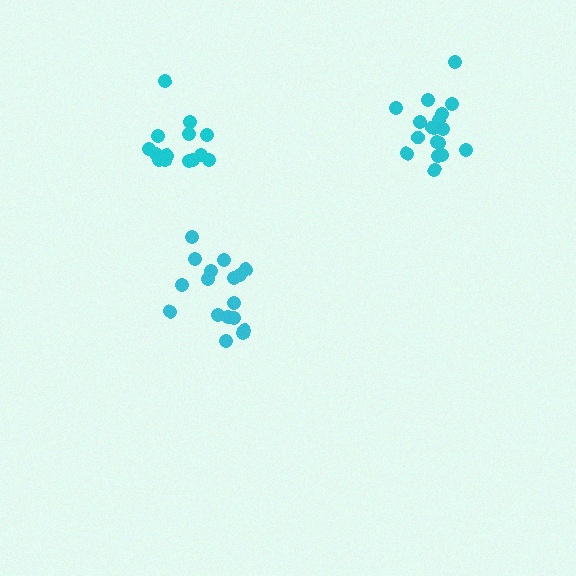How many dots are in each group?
Group 1: 17 dots, Group 2: 18 dots, Group 3: 15 dots (50 total).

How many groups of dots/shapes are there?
There are 3 groups.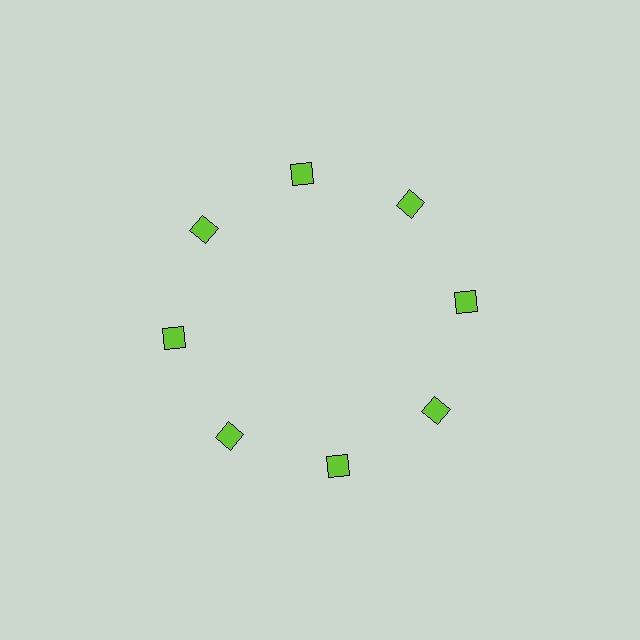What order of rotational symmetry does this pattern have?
This pattern has 8-fold rotational symmetry.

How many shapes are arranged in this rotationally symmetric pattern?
There are 8 shapes, arranged in 8 groups of 1.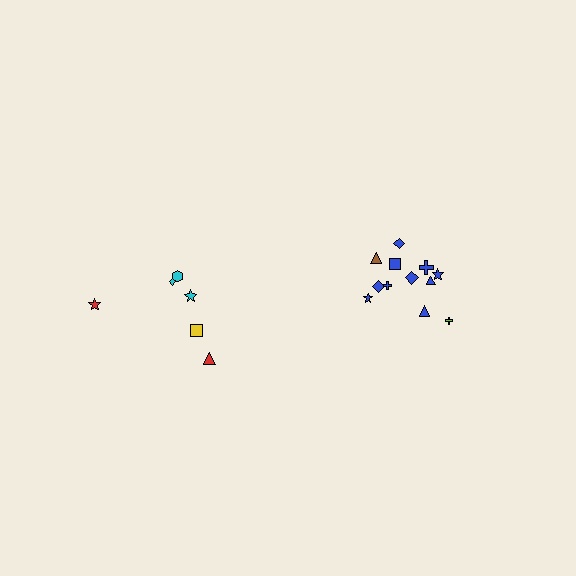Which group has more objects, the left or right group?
The right group.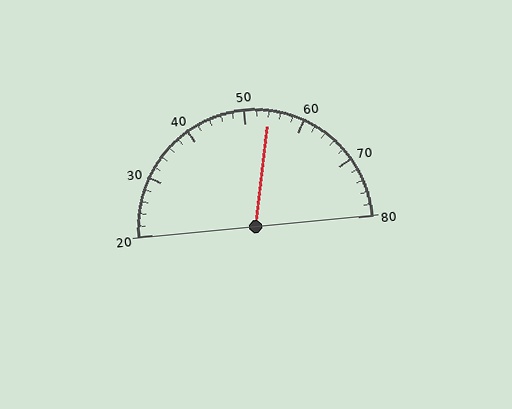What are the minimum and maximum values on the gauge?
The gauge ranges from 20 to 80.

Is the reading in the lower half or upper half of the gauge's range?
The reading is in the upper half of the range (20 to 80).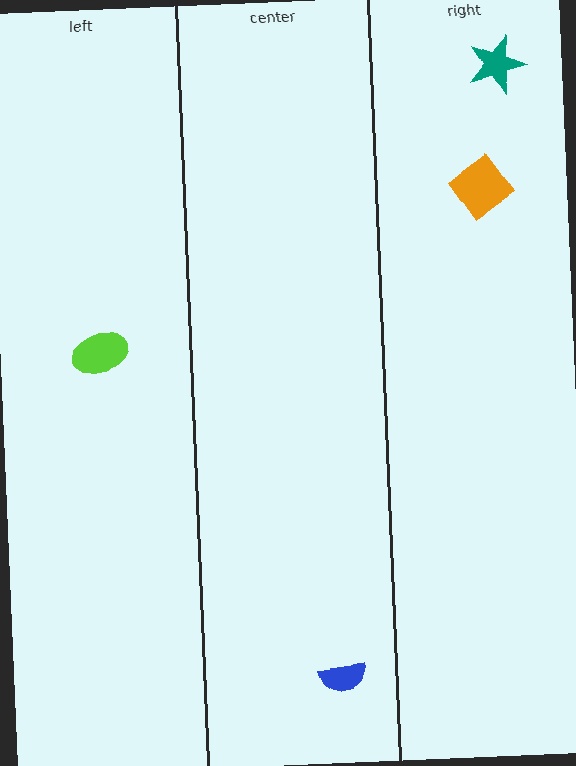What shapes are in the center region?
The blue semicircle.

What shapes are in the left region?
The lime ellipse.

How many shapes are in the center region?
1.